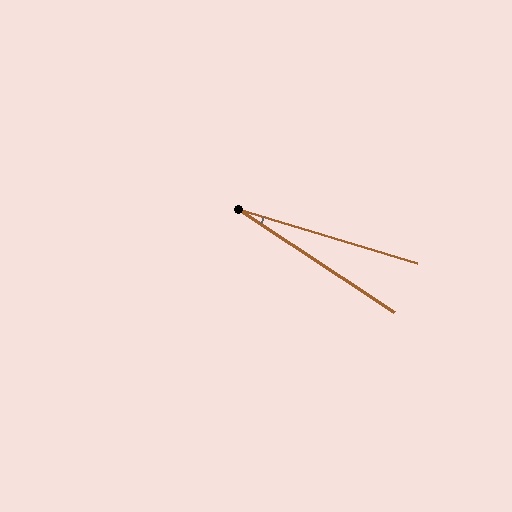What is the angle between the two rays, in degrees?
Approximately 16 degrees.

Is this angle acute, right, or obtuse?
It is acute.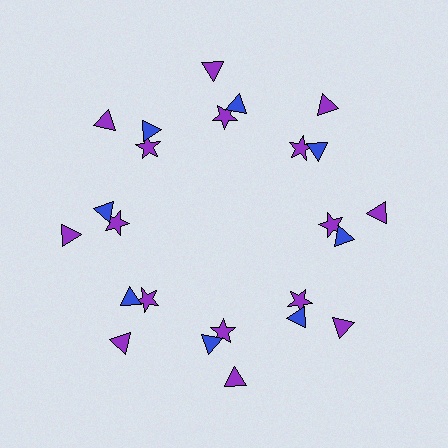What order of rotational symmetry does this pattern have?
This pattern has 8-fold rotational symmetry.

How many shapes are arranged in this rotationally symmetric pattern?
There are 24 shapes, arranged in 8 groups of 3.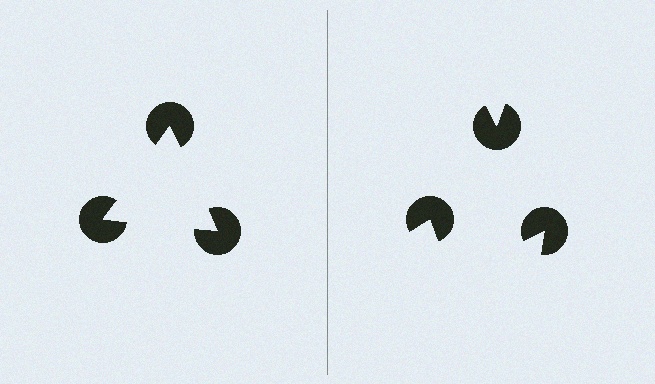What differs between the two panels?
The pac-man discs are positioned identically on both sides; only the wedge orientations differ. On the left they align to a triangle; on the right they are misaligned.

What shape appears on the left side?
An illusory triangle.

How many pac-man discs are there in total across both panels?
6 — 3 on each side.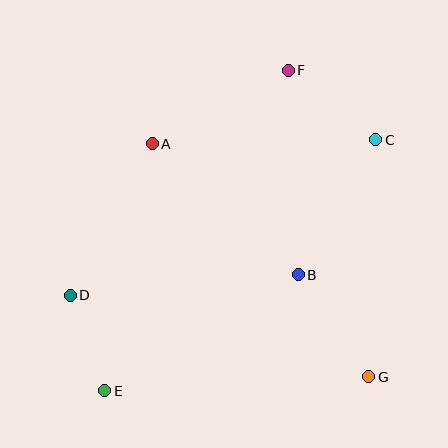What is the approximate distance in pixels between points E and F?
The distance between E and F is approximately 369 pixels.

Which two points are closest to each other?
Points D and E are closest to each other.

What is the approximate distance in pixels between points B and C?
The distance between B and C is approximately 156 pixels.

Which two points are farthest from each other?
Points C and E are farthest from each other.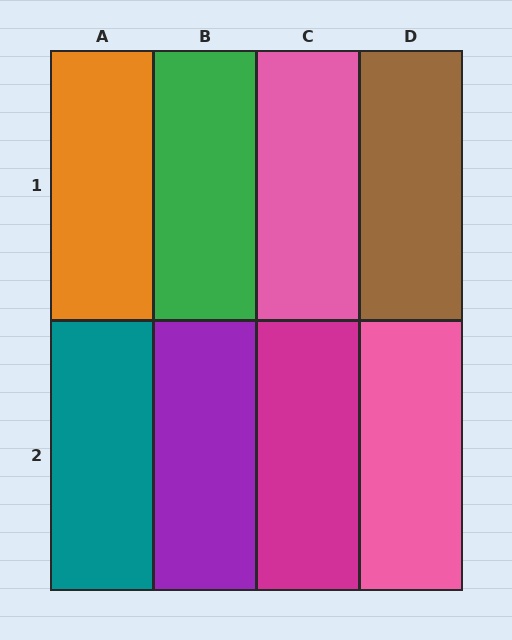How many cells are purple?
1 cell is purple.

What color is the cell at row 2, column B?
Purple.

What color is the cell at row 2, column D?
Pink.